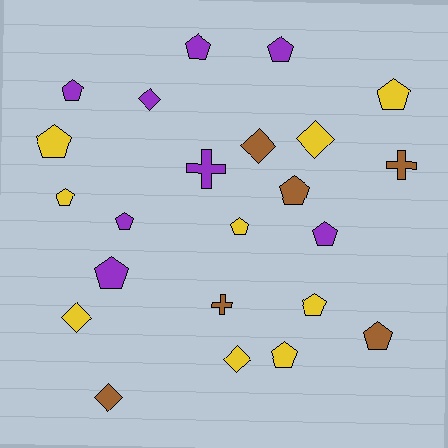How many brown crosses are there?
There are 2 brown crosses.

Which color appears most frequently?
Yellow, with 9 objects.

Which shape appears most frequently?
Pentagon, with 14 objects.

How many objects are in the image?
There are 23 objects.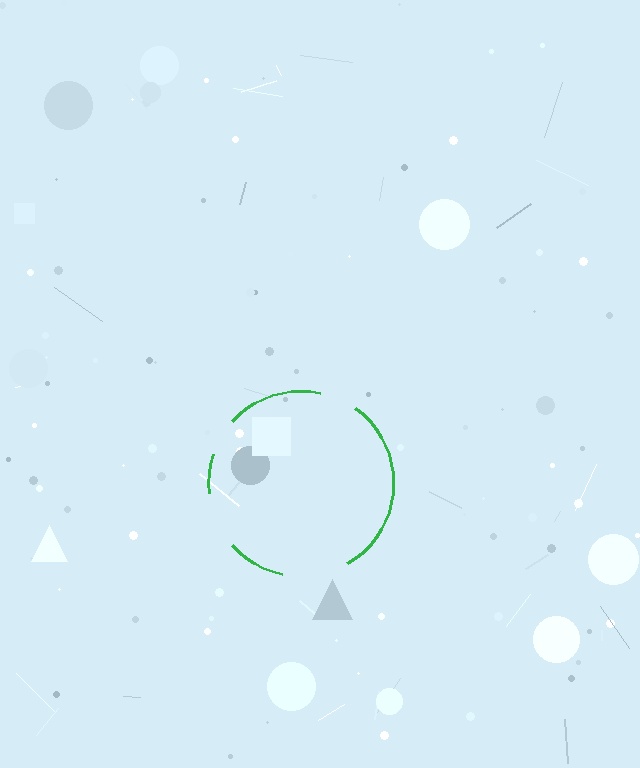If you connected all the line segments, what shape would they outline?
They would outline a circle.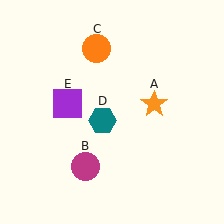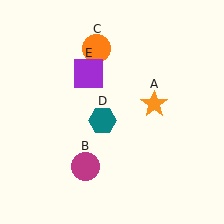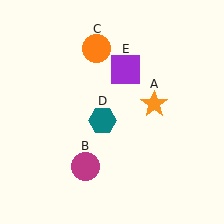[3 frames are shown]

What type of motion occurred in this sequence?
The purple square (object E) rotated clockwise around the center of the scene.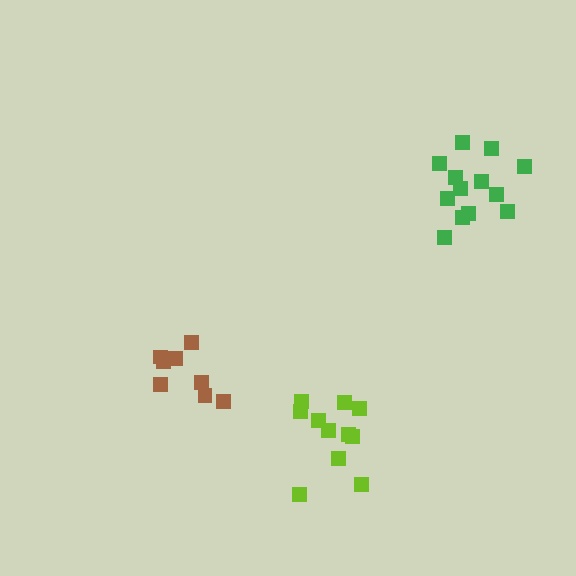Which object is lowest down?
The lime cluster is bottommost.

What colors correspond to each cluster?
The clusters are colored: lime, green, brown.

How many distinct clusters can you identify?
There are 3 distinct clusters.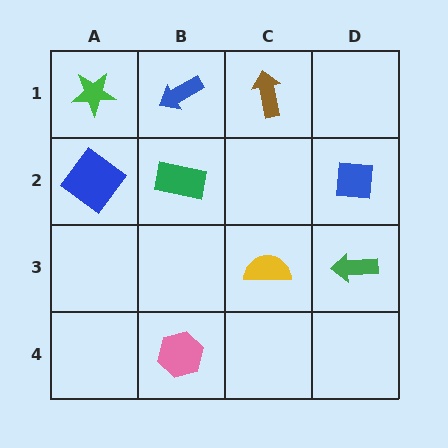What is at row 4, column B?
A pink hexagon.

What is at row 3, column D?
A green arrow.